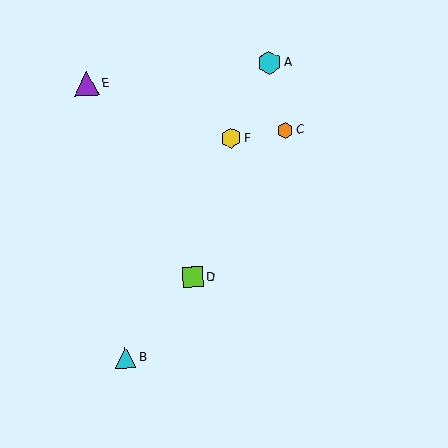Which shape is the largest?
The purple triangle (labeled E) is the largest.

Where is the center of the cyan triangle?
The center of the cyan triangle is at (125, 357).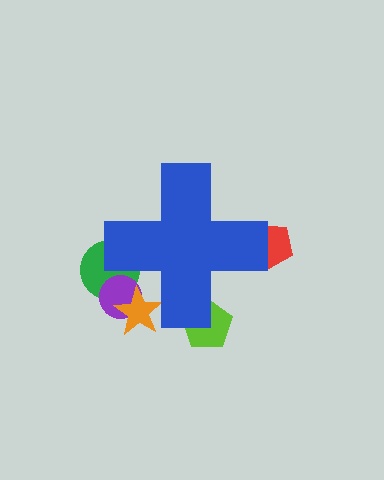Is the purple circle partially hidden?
Yes, the purple circle is partially hidden behind the blue cross.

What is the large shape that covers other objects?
A blue cross.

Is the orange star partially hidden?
Yes, the orange star is partially hidden behind the blue cross.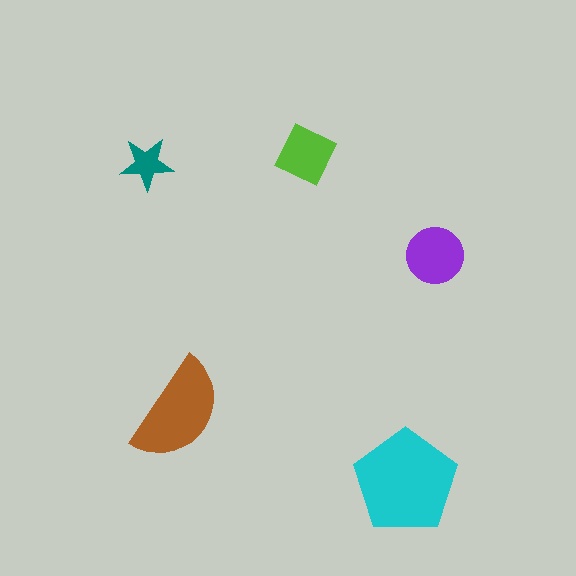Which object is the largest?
The cyan pentagon.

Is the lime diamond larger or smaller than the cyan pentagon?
Smaller.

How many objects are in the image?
There are 5 objects in the image.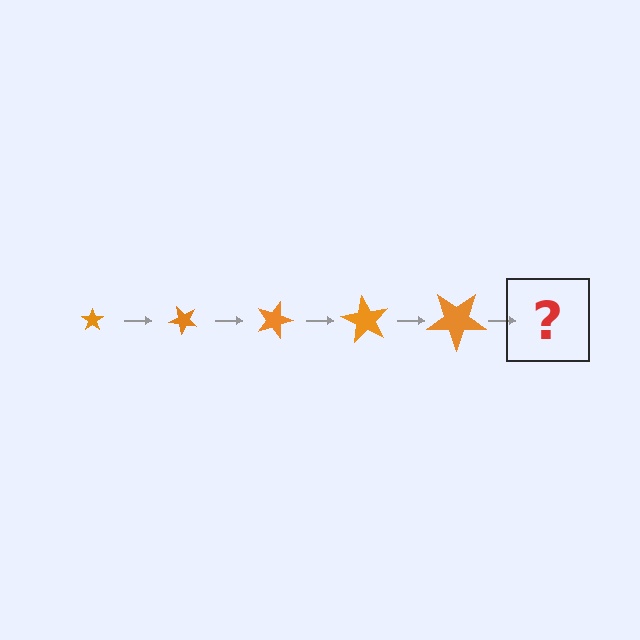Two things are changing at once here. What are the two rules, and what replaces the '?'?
The two rules are that the star grows larger each step and it rotates 45 degrees each step. The '?' should be a star, larger than the previous one and rotated 225 degrees from the start.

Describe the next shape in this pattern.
It should be a star, larger than the previous one and rotated 225 degrees from the start.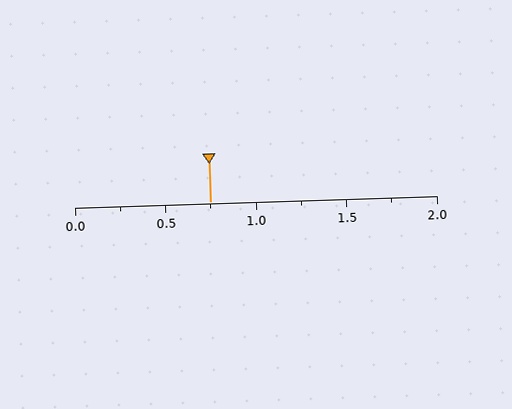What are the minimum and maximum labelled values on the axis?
The axis runs from 0.0 to 2.0.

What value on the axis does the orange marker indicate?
The marker indicates approximately 0.75.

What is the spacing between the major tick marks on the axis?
The major ticks are spaced 0.5 apart.